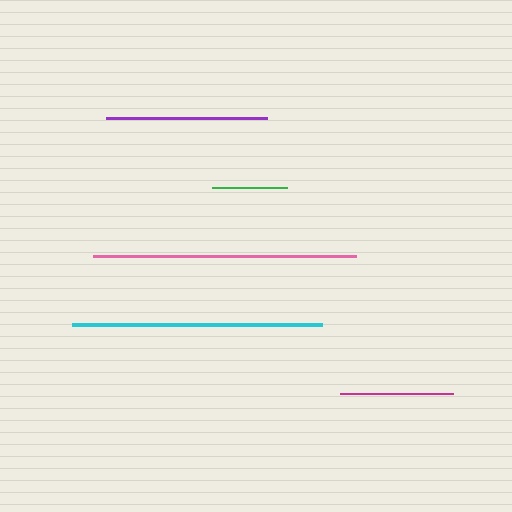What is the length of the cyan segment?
The cyan segment is approximately 250 pixels long.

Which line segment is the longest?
The pink line is the longest at approximately 263 pixels.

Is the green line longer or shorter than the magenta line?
The magenta line is longer than the green line.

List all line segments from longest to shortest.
From longest to shortest: pink, cyan, purple, magenta, green.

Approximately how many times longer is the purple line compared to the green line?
The purple line is approximately 2.1 times the length of the green line.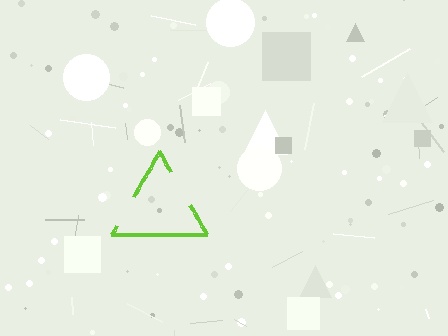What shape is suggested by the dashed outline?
The dashed outline suggests a triangle.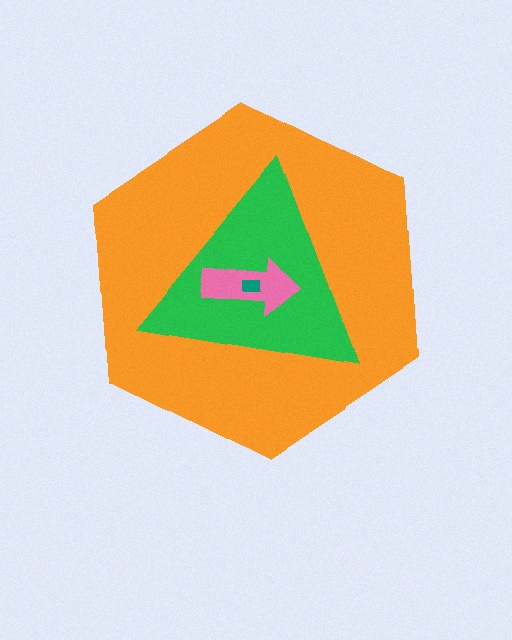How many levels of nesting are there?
4.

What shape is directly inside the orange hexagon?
The green triangle.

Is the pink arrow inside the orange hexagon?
Yes.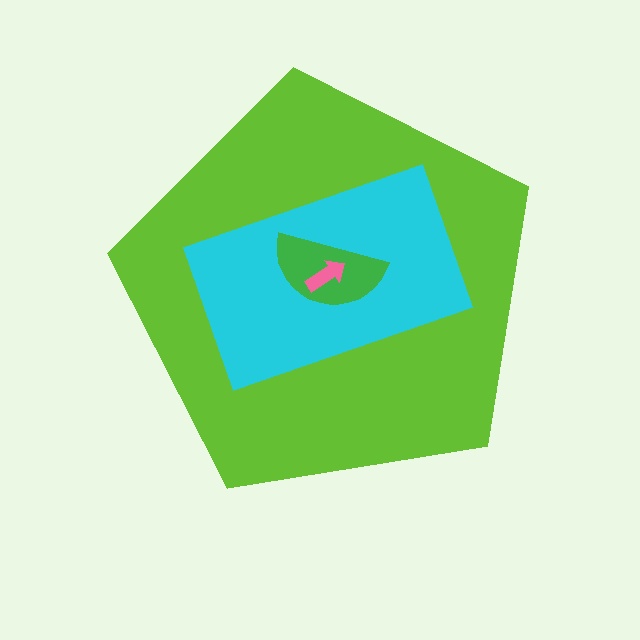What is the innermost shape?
The pink arrow.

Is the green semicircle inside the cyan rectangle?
Yes.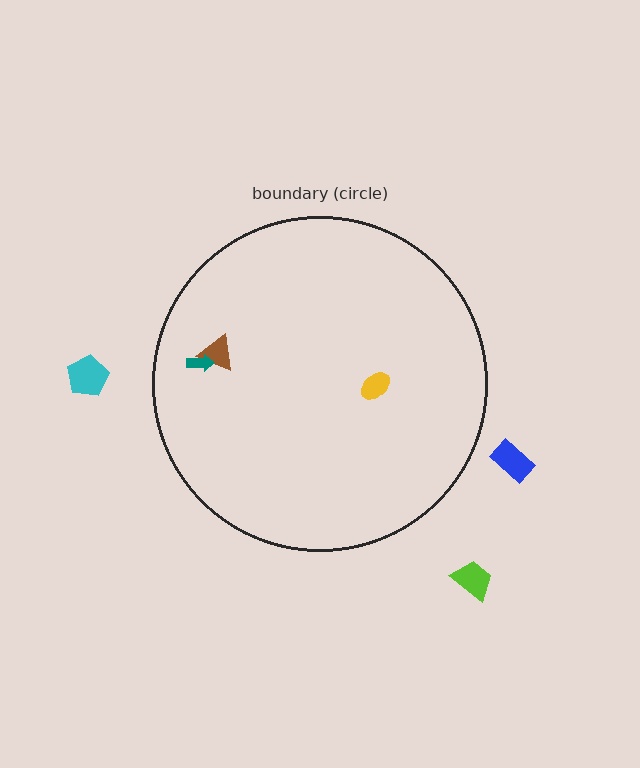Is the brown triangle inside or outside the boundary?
Inside.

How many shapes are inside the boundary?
3 inside, 3 outside.